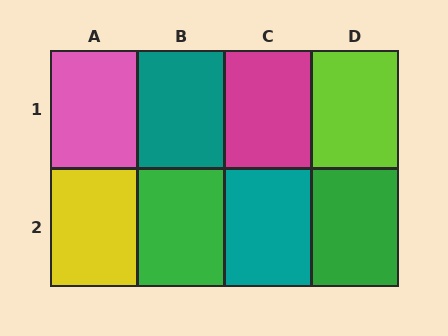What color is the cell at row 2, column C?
Teal.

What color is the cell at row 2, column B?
Green.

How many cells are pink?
1 cell is pink.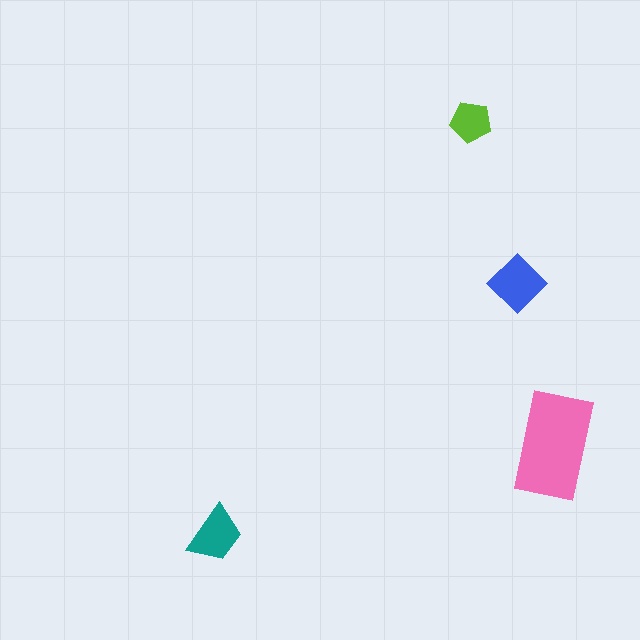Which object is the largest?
The pink rectangle.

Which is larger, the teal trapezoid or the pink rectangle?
The pink rectangle.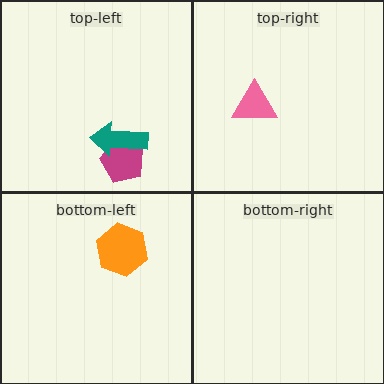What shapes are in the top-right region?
The pink triangle.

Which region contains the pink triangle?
The top-right region.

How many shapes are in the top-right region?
1.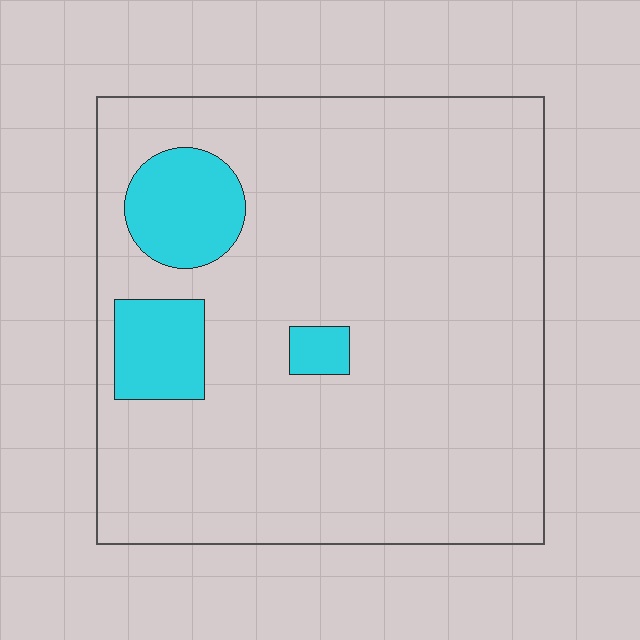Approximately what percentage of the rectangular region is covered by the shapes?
Approximately 10%.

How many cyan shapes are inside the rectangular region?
3.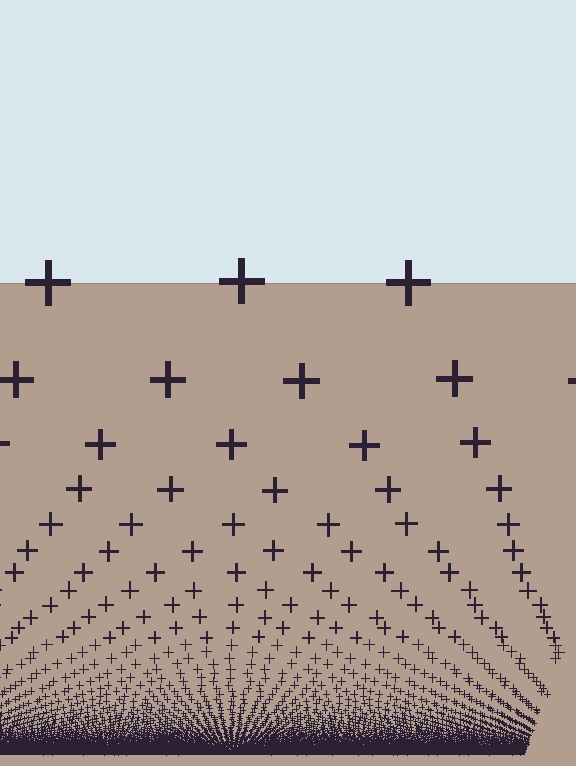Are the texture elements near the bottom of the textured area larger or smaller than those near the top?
Smaller. The gradient is inverted — elements near the bottom are smaller and denser.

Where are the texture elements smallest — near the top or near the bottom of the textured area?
Near the bottom.